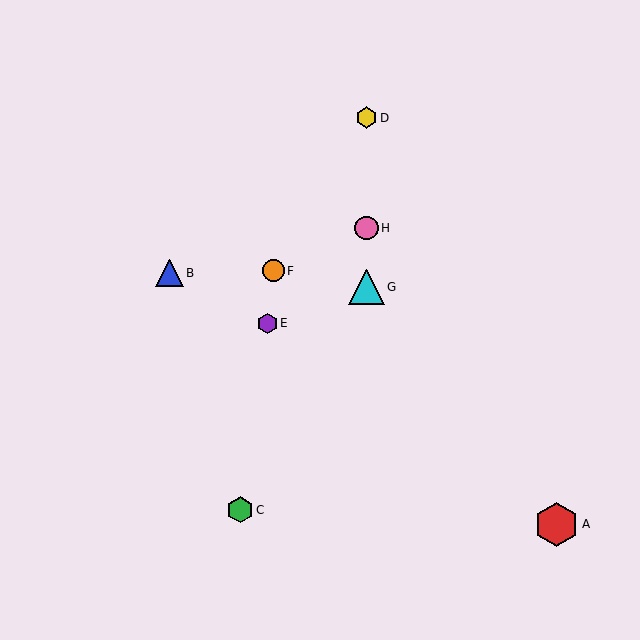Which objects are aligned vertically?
Objects D, G, H are aligned vertically.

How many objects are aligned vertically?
3 objects (D, G, H) are aligned vertically.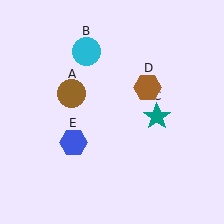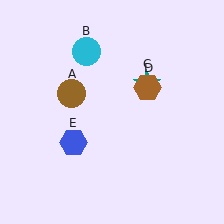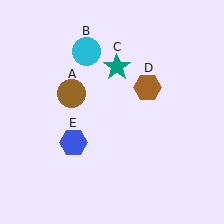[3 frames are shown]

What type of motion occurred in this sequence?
The teal star (object C) rotated counterclockwise around the center of the scene.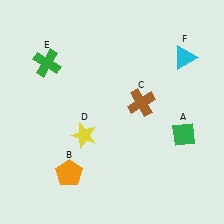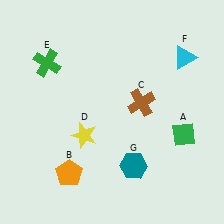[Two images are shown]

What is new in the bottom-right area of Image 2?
A teal hexagon (G) was added in the bottom-right area of Image 2.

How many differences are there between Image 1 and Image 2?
There is 1 difference between the two images.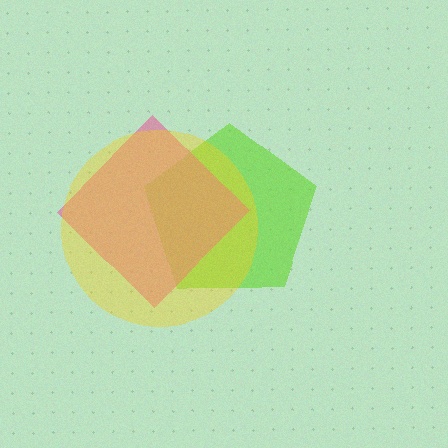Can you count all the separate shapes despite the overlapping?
Yes, there are 3 separate shapes.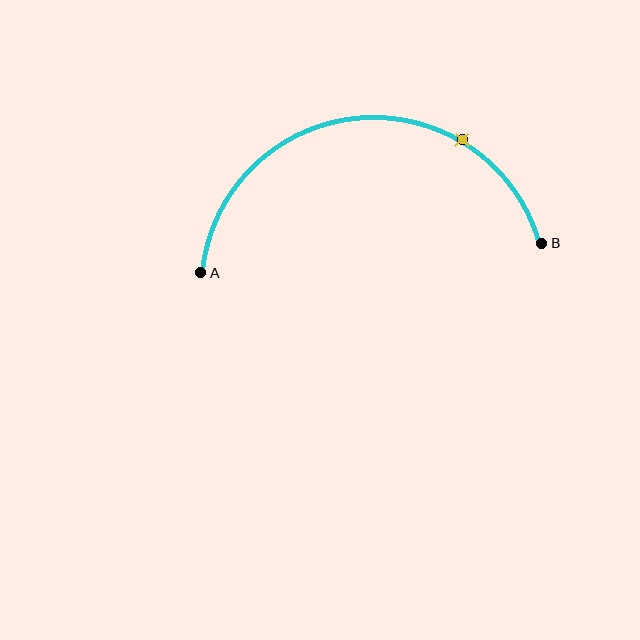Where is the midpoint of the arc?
The arc midpoint is the point on the curve farthest from the straight line joining A and B. It sits above that line.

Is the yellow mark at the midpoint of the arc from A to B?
No. The yellow mark lies on the arc but is closer to endpoint B. The arc midpoint would be at the point on the curve equidistant along the arc from both A and B.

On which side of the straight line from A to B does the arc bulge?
The arc bulges above the straight line connecting A and B.